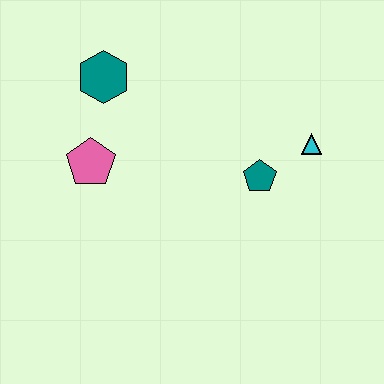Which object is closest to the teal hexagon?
The pink pentagon is closest to the teal hexagon.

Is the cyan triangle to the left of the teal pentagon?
No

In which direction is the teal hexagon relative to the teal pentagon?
The teal hexagon is to the left of the teal pentagon.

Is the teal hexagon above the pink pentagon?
Yes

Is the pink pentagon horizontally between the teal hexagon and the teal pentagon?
No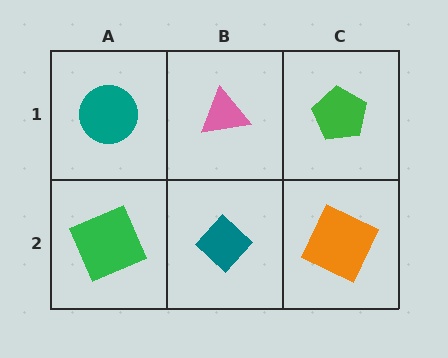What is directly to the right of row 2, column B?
An orange square.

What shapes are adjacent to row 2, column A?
A teal circle (row 1, column A), a teal diamond (row 2, column B).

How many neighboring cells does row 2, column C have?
2.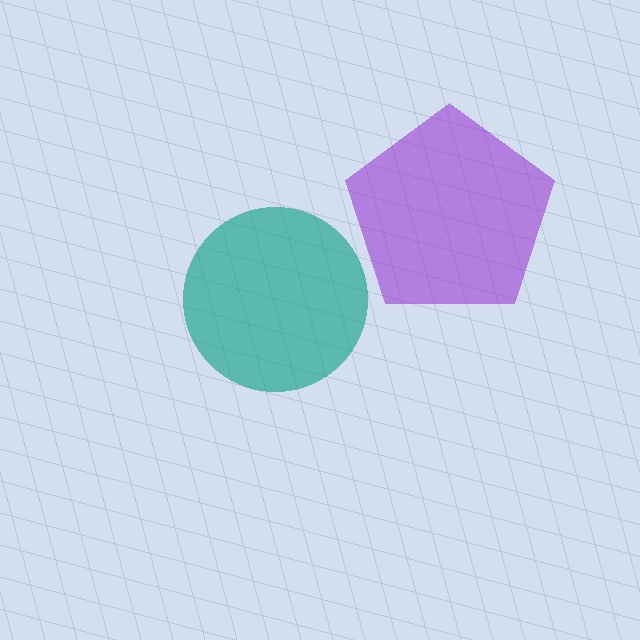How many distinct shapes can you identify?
There are 2 distinct shapes: a teal circle, a purple pentagon.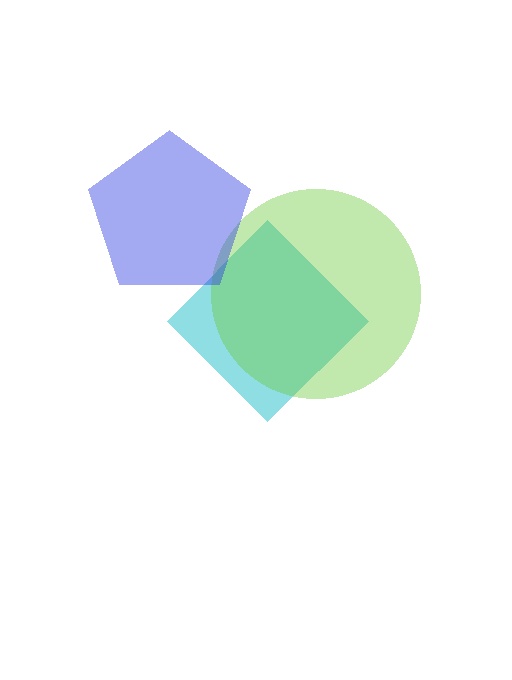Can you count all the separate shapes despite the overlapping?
Yes, there are 3 separate shapes.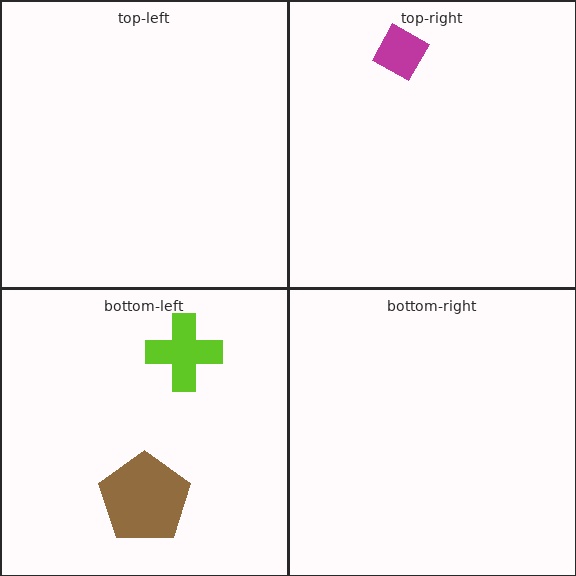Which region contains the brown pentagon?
The bottom-left region.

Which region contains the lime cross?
The bottom-left region.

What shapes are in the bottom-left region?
The lime cross, the brown pentagon.